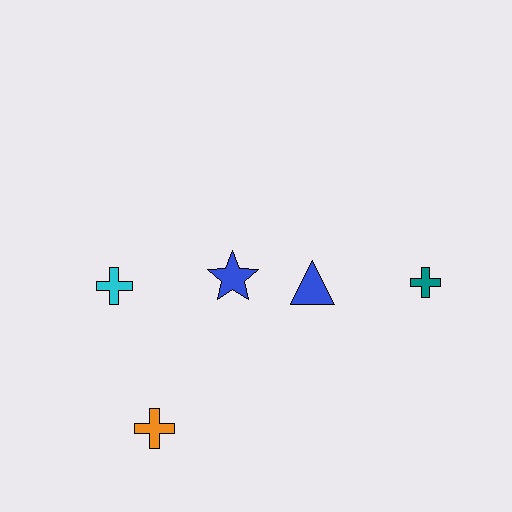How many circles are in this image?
There are no circles.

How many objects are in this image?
There are 5 objects.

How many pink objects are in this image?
There are no pink objects.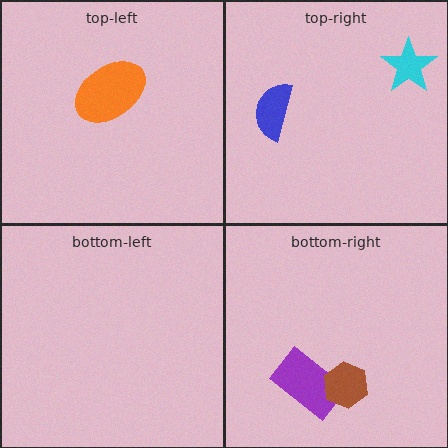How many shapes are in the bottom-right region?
2.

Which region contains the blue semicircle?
The top-right region.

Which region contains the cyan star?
The top-right region.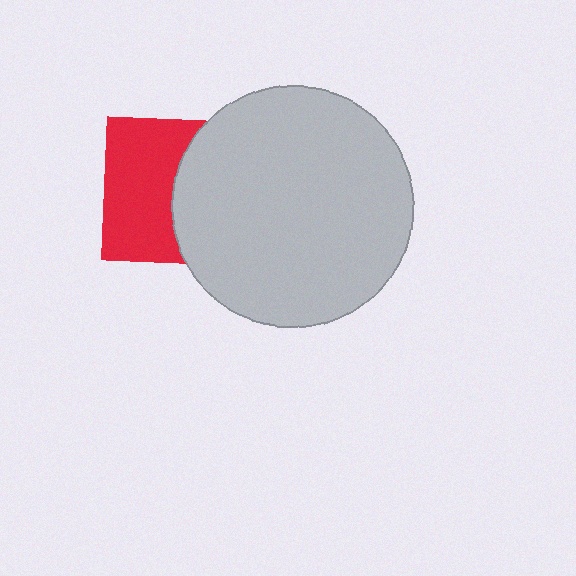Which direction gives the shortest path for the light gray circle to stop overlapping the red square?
Moving right gives the shortest separation.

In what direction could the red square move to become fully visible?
The red square could move left. That would shift it out from behind the light gray circle entirely.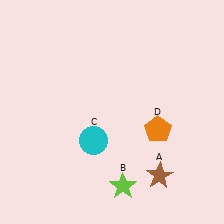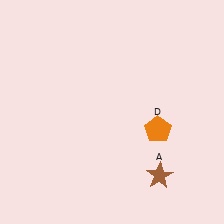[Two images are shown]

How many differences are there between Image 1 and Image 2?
There are 2 differences between the two images.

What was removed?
The lime star (B), the cyan circle (C) were removed in Image 2.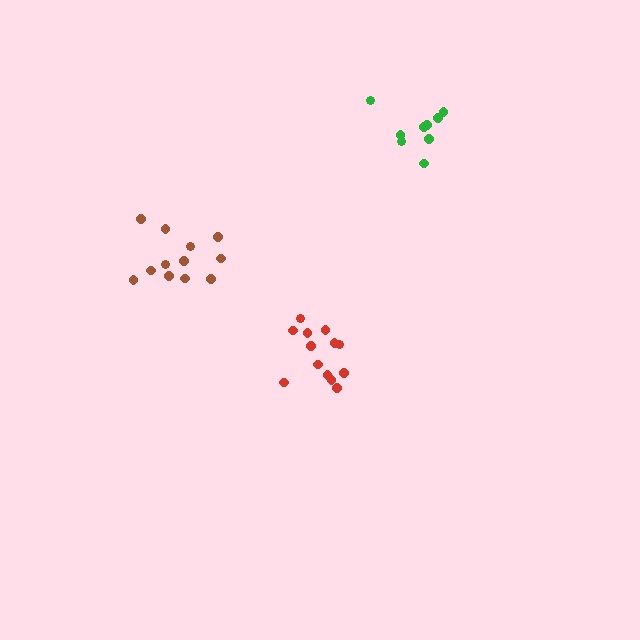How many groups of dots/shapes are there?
There are 3 groups.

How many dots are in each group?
Group 1: 13 dots, Group 2: 12 dots, Group 3: 9 dots (34 total).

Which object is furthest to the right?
The green cluster is rightmost.